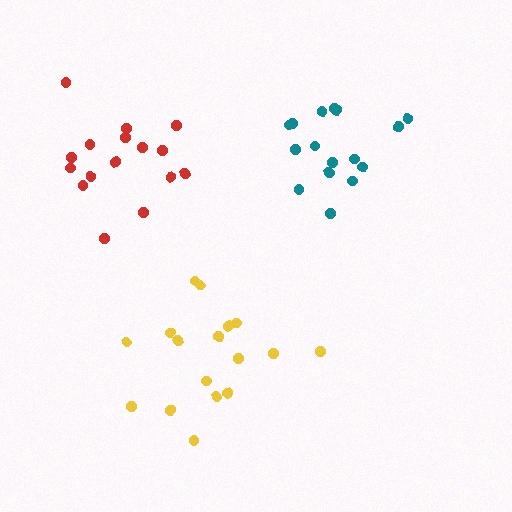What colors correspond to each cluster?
The clusters are colored: teal, red, yellow.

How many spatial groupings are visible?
There are 3 spatial groupings.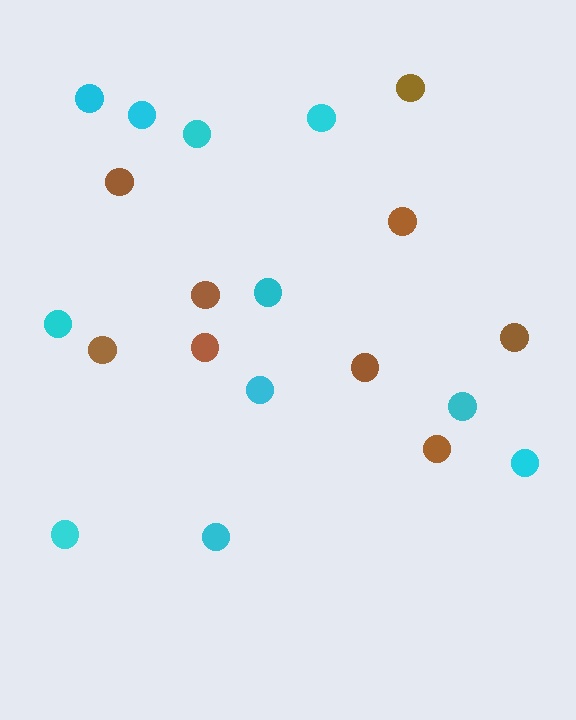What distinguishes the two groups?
There are 2 groups: one group of cyan circles (11) and one group of brown circles (9).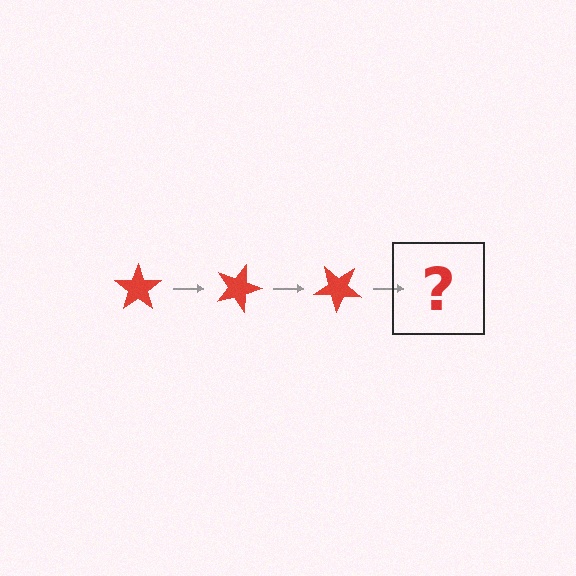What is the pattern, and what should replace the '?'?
The pattern is that the star rotates 20 degrees each step. The '?' should be a red star rotated 60 degrees.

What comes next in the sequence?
The next element should be a red star rotated 60 degrees.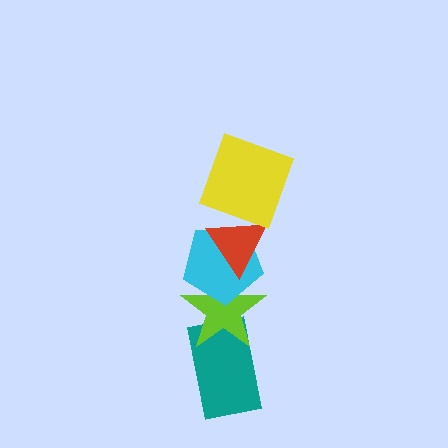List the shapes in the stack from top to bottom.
From top to bottom: the yellow square, the red triangle, the cyan pentagon, the lime star, the teal rectangle.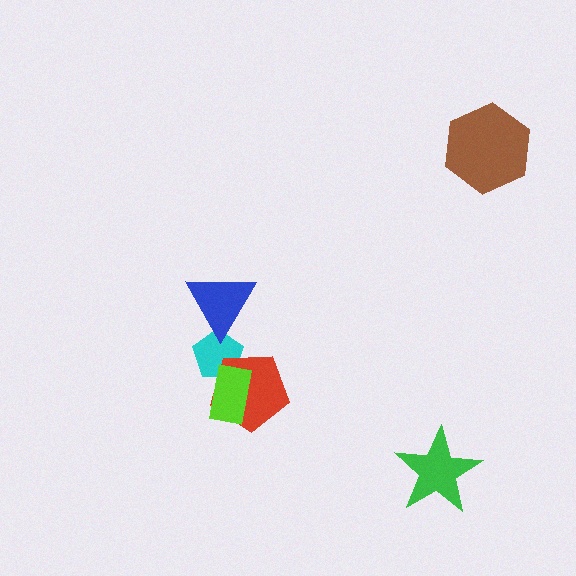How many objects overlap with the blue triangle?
1 object overlaps with the blue triangle.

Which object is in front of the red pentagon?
The lime rectangle is in front of the red pentagon.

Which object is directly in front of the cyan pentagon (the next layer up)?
The red pentagon is directly in front of the cyan pentagon.